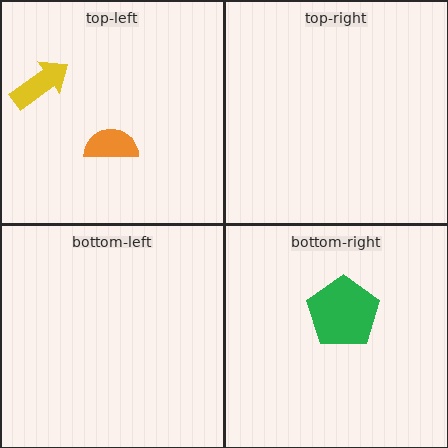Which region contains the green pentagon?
The bottom-right region.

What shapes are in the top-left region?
The yellow arrow, the orange semicircle.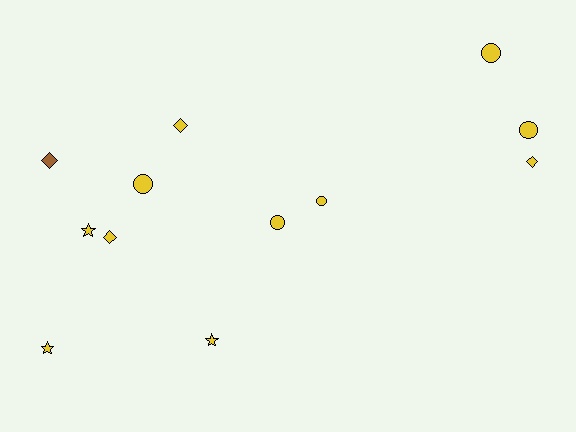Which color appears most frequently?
Yellow, with 11 objects.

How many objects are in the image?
There are 12 objects.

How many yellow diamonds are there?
There are 3 yellow diamonds.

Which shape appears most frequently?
Circle, with 5 objects.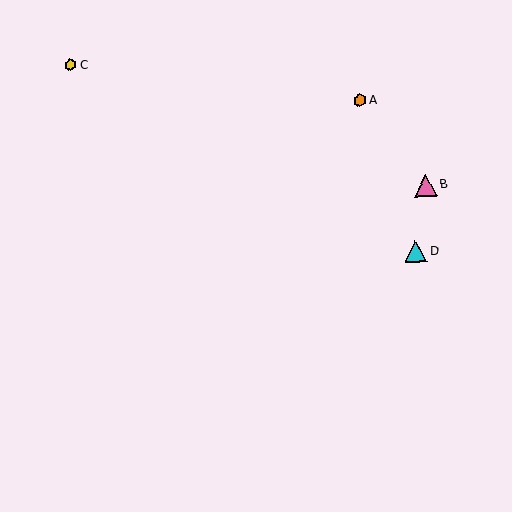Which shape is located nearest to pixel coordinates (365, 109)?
The orange hexagon (labeled A) at (360, 100) is nearest to that location.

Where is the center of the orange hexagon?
The center of the orange hexagon is at (360, 100).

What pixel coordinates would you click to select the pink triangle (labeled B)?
Click at (426, 185) to select the pink triangle B.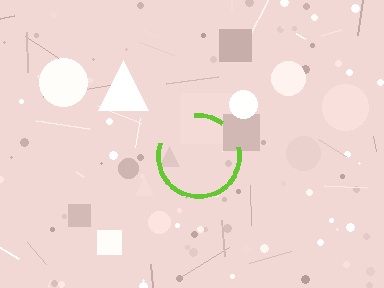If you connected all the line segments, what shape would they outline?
They would outline a circle.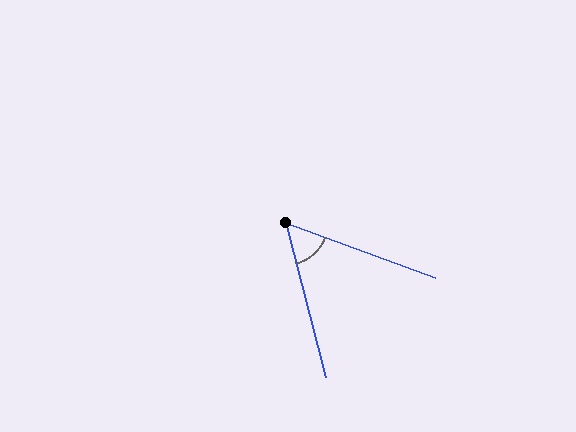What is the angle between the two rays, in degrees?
Approximately 55 degrees.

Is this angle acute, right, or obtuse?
It is acute.